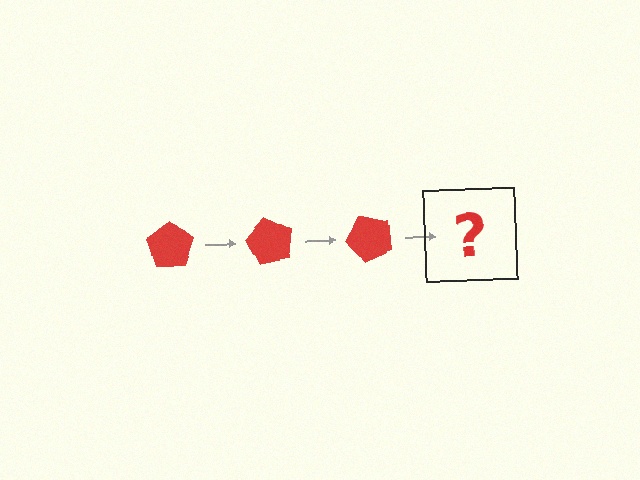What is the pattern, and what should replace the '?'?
The pattern is that the pentagon rotates 60 degrees each step. The '?' should be a red pentagon rotated 180 degrees.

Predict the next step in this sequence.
The next step is a red pentagon rotated 180 degrees.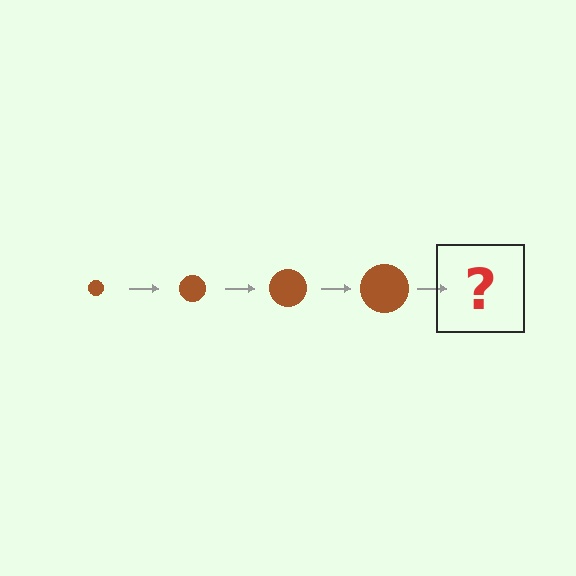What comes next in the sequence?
The next element should be a brown circle, larger than the previous one.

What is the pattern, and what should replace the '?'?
The pattern is that the circle gets progressively larger each step. The '?' should be a brown circle, larger than the previous one.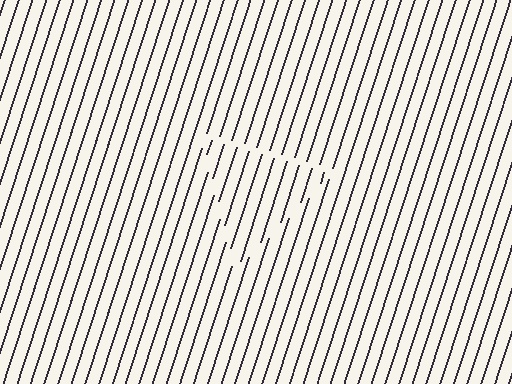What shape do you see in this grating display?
An illusory triangle. The interior of the shape contains the same grating, shifted by half a period — the contour is defined by the phase discontinuity where line-ends from the inner and outer gratings abut.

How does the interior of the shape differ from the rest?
The interior of the shape contains the same grating, shifted by half a period — the contour is defined by the phase discontinuity where line-ends from the inner and outer gratings abut.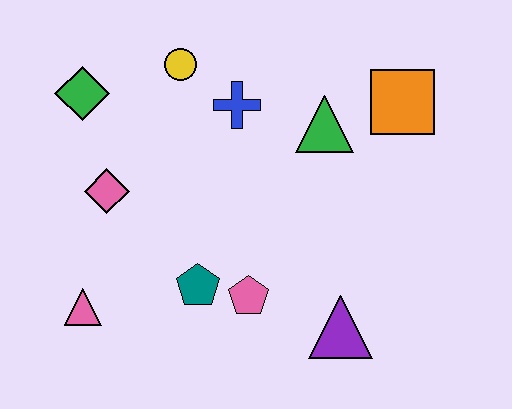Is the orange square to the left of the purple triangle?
No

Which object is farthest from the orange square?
The pink triangle is farthest from the orange square.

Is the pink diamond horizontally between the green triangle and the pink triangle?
Yes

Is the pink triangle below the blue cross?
Yes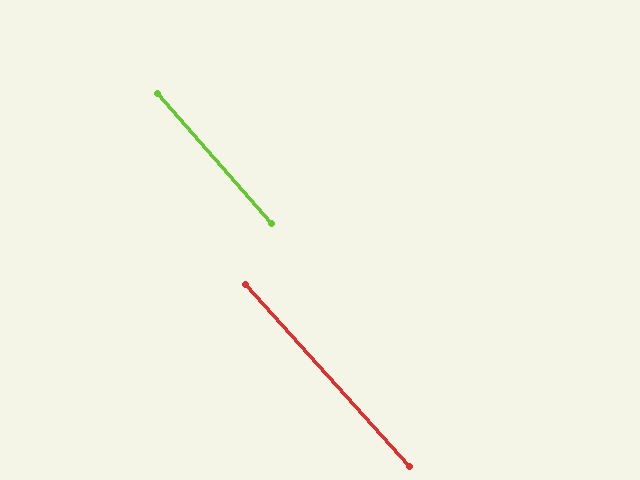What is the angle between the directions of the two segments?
Approximately 1 degree.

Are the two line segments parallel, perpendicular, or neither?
Parallel — their directions differ by only 0.7°.